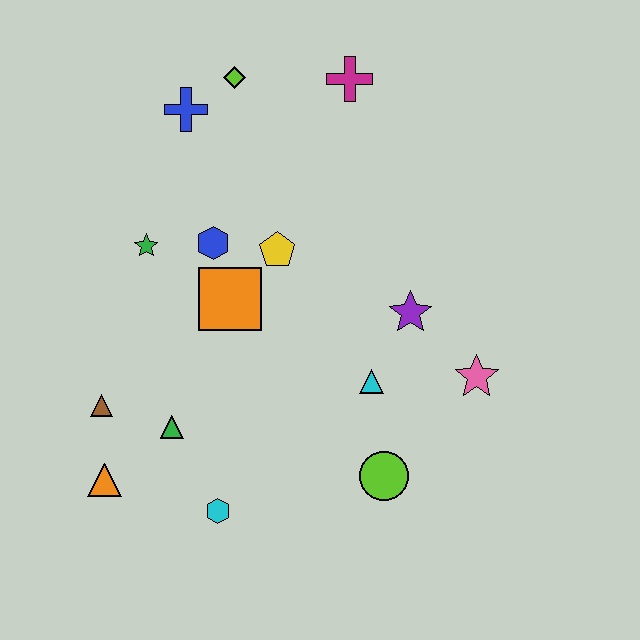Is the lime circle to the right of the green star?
Yes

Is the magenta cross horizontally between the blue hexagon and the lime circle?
Yes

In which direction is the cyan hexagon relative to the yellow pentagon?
The cyan hexagon is below the yellow pentagon.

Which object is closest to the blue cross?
The lime diamond is closest to the blue cross.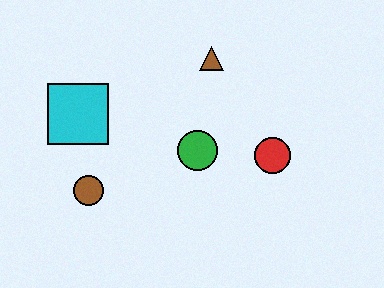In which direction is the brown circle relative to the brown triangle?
The brown circle is below the brown triangle.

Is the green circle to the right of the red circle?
No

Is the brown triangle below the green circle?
No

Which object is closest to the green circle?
The red circle is closest to the green circle.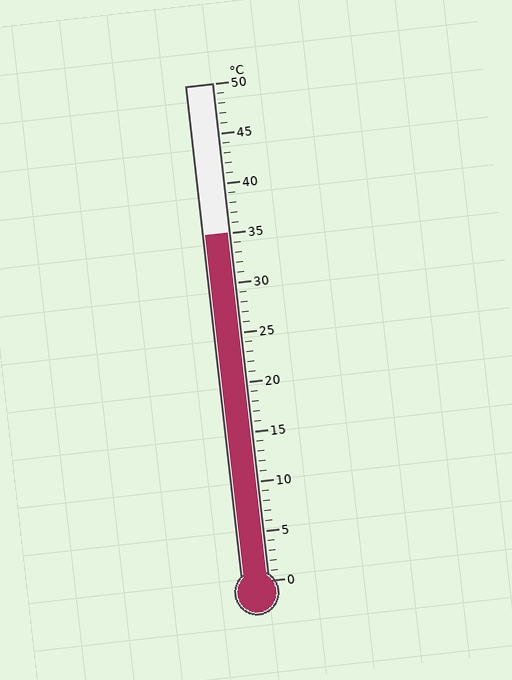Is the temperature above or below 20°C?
The temperature is above 20°C.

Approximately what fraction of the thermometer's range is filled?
The thermometer is filled to approximately 70% of its range.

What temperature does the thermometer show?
The thermometer shows approximately 35°C.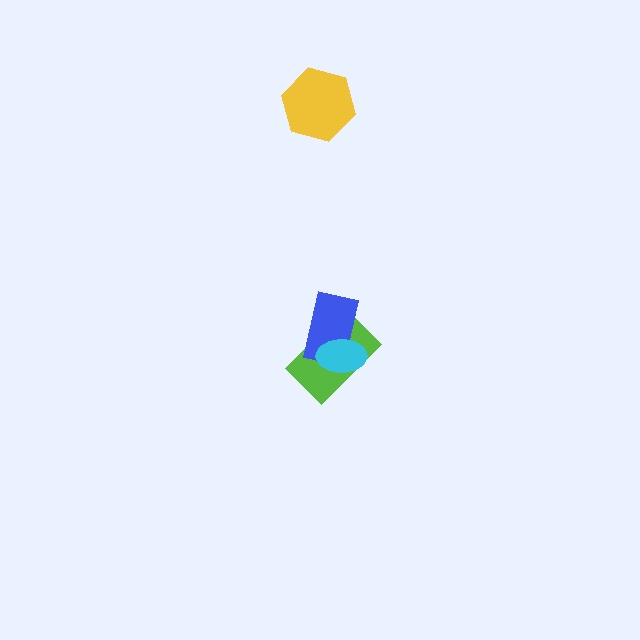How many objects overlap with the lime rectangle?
2 objects overlap with the lime rectangle.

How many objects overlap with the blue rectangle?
2 objects overlap with the blue rectangle.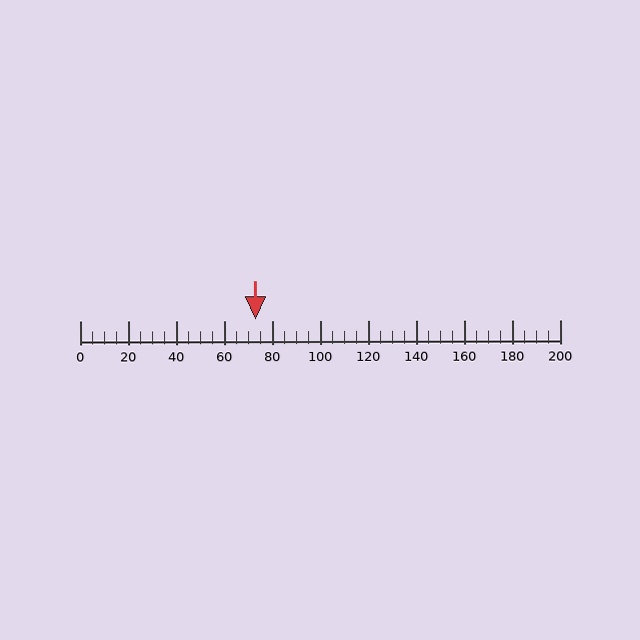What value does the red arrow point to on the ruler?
The red arrow points to approximately 73.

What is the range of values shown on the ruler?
The ruler shows values from 0 to 200.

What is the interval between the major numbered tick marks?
The major tick marks are spaced 20 units apart.